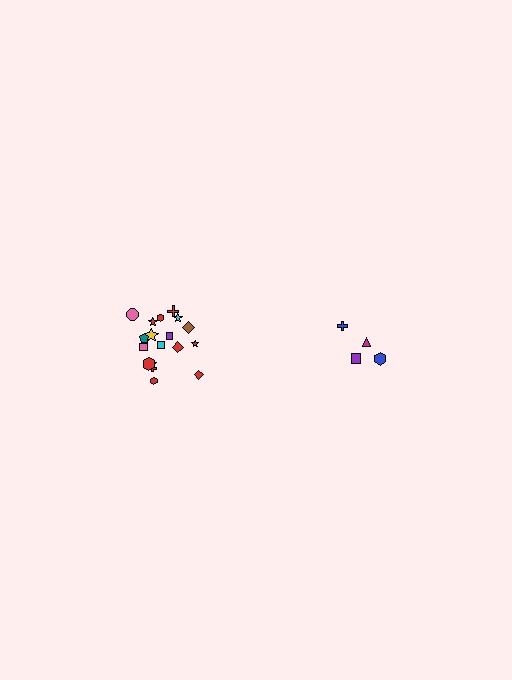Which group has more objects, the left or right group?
The left group.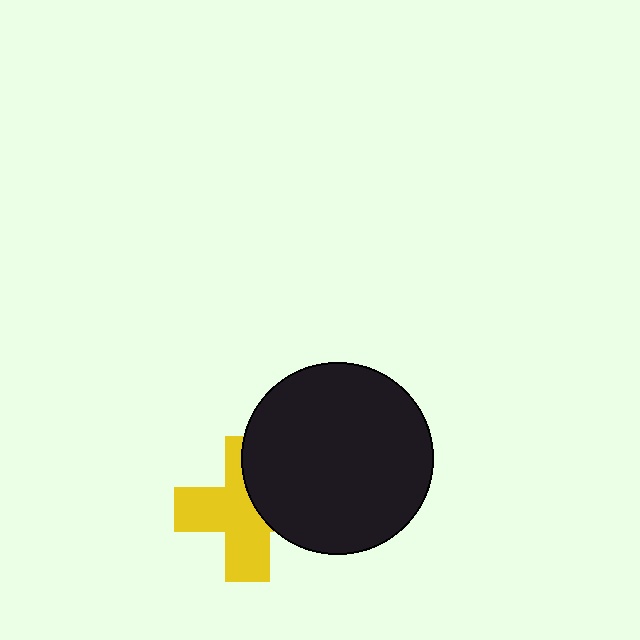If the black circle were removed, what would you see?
You would see the complete yellow cross.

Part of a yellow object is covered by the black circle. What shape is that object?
It is a cross.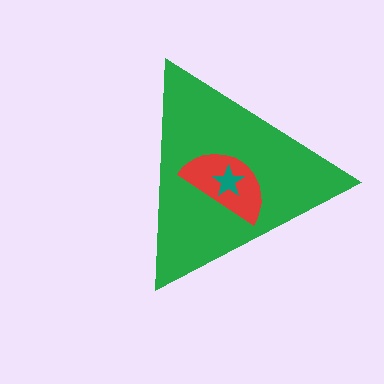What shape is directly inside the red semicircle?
The teal star.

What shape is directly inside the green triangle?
The red semicircle.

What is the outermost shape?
The green triangle.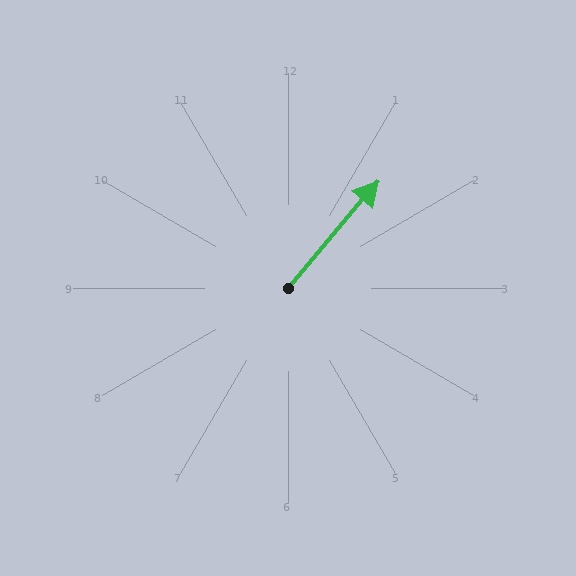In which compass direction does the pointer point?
Northeast.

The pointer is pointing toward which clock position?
Roughly 1 o'clock.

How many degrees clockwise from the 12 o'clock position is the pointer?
Approximately 40 degrees.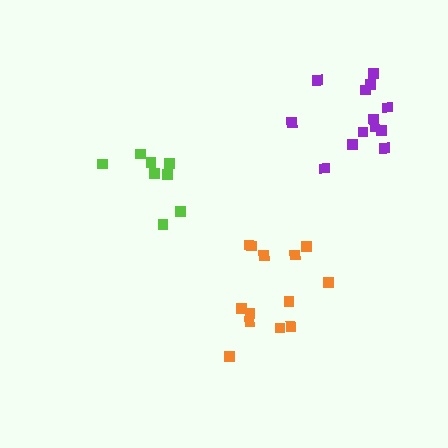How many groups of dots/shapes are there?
There are 3 groups.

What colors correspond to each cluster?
The clusters are colored: lime, orange, purple.